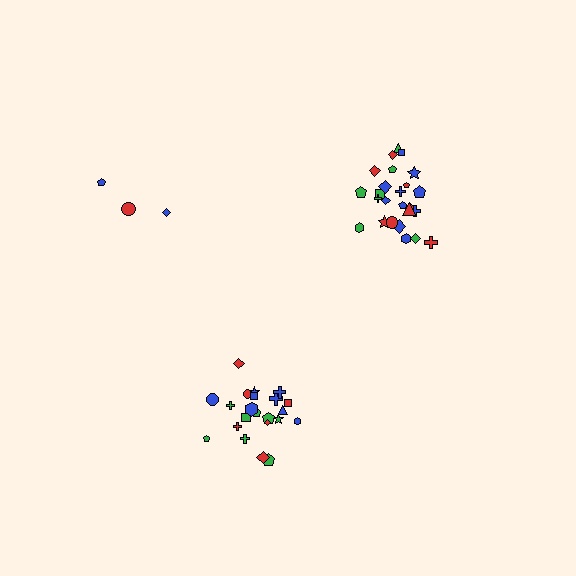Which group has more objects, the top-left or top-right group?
The top-right group.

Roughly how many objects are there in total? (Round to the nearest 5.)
Roughly 50 objects in total.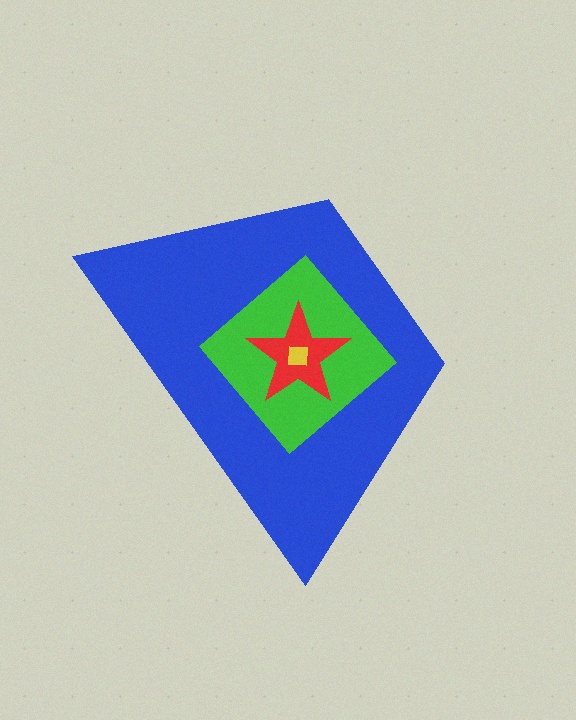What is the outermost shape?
The blue trapezoid.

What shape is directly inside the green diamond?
The red star.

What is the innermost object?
The yellow square.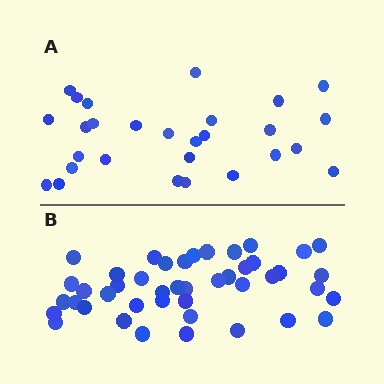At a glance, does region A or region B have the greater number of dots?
Region B (the bottom region) has more dots.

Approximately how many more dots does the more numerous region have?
Region B has approximately 15 more dots than region A.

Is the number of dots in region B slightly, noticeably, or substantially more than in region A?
Region B has substantially more. The ratio is roughly 1.6 to 1.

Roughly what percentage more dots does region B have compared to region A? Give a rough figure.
About 55% more.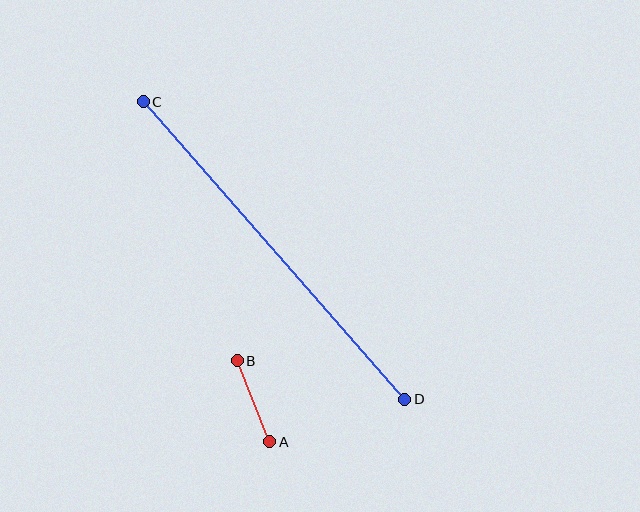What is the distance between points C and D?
The distance is approximately 396 pixels.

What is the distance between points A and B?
The distance is approximately 87 pixels.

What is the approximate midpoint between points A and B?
The midpoint is at approximately (254, 401) pixels.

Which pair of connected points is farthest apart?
Points C and D are farthest apart.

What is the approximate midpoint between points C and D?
The midpoint is at approximately (274, 251) pixels.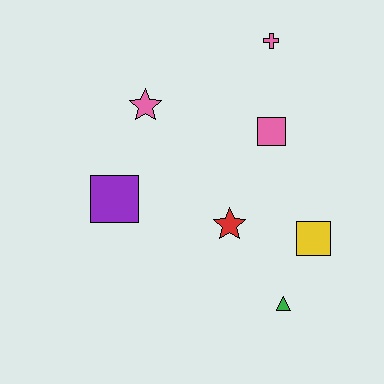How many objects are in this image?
There are 7 objects.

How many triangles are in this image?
There is 1 triangle.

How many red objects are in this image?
There is 1 red object.